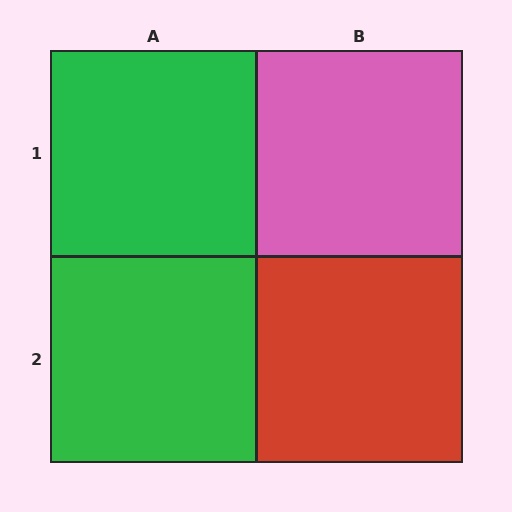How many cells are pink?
1 cell is pink.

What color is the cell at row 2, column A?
Green.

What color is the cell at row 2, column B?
Red.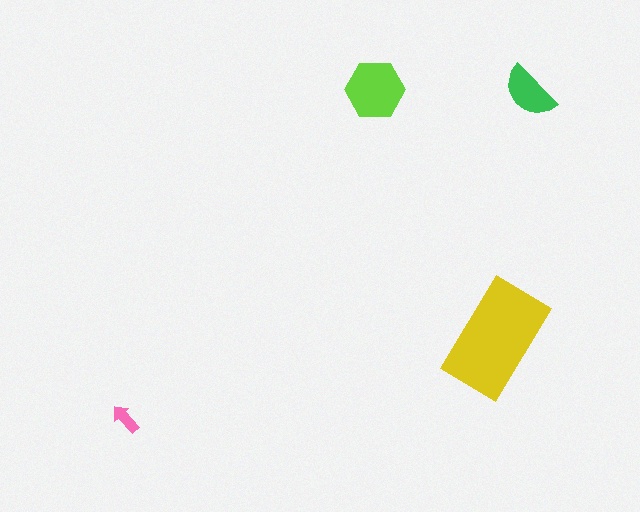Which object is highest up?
The lime hexagon is topmost.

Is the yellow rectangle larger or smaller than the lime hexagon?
Larger.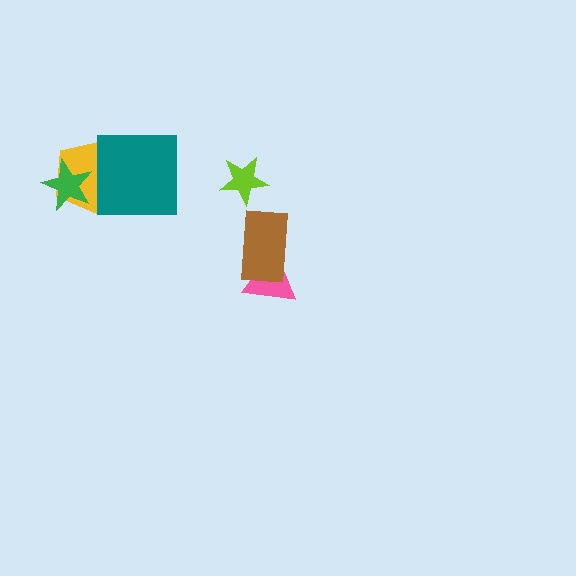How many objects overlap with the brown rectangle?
1 object overlaps with the brown rectangle.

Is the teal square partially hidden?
No, no other shape covers it.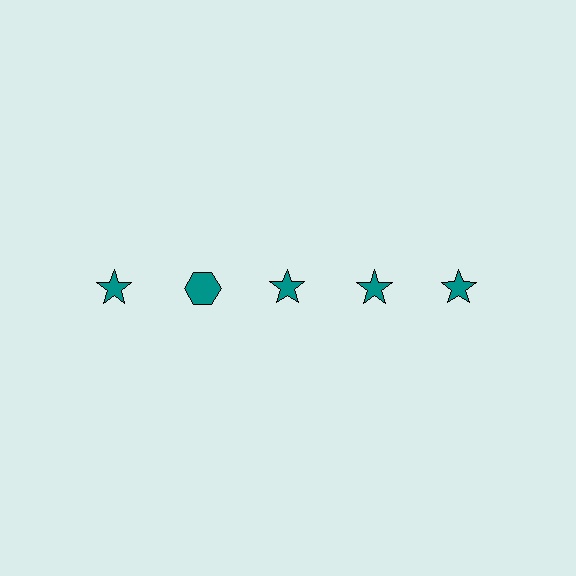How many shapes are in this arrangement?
There are 5 shapes arranged in a grid pattern.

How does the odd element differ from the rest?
It has a different shape: hexagon instead of star.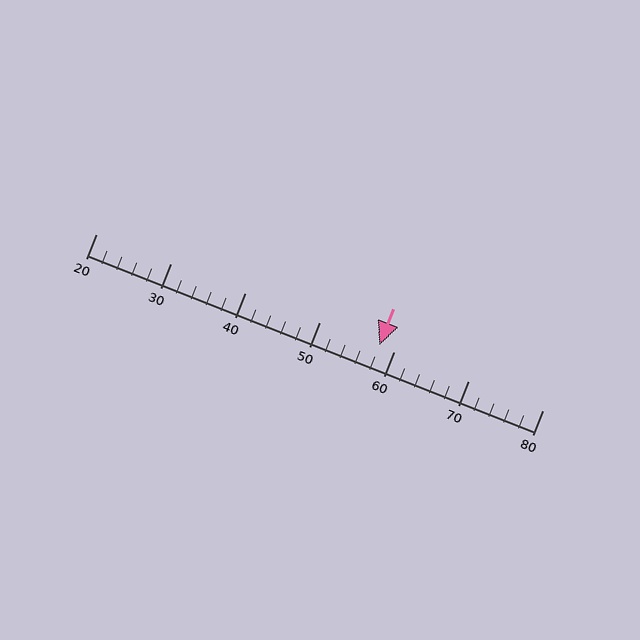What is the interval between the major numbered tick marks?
The major tick marks are spaced 10 units apart.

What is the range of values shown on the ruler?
The ruler shows values from 20 to 80.